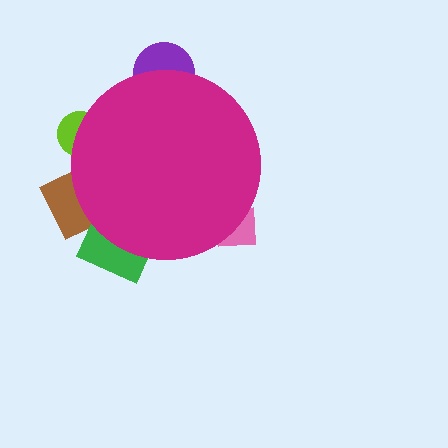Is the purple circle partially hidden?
Yes, the purple circle is partially hidden behind the magenta circle.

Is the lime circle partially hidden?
Yes, the lime circle is partially hidden behind the magenta circle.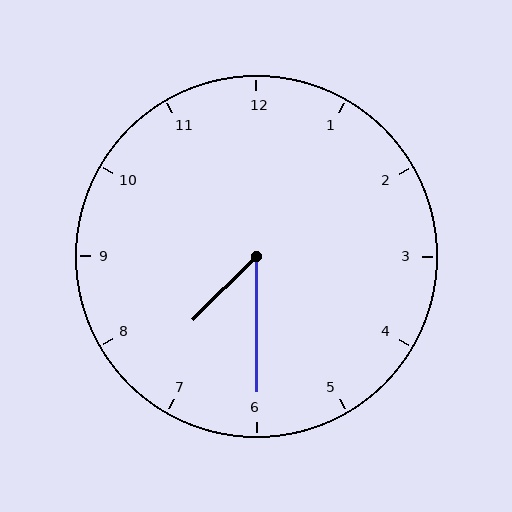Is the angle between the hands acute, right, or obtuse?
It is acute.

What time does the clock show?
7:30.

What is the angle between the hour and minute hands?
Approximately 45 degrees.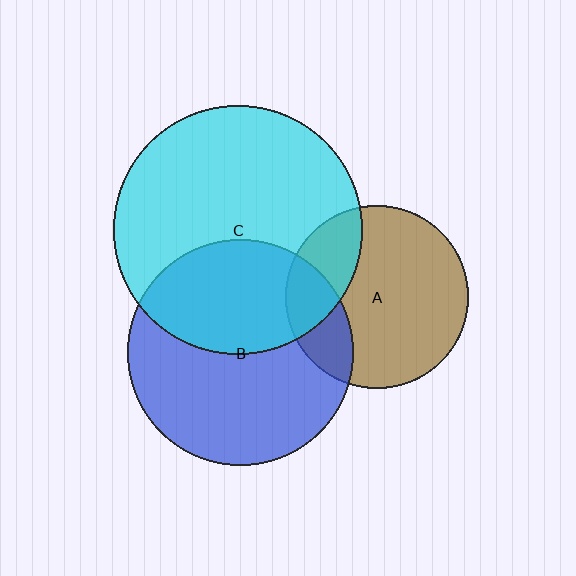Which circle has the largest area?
Circle C (cyan).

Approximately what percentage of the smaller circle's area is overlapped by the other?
Approximately 40%.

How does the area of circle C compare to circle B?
Approximately 1.2 times.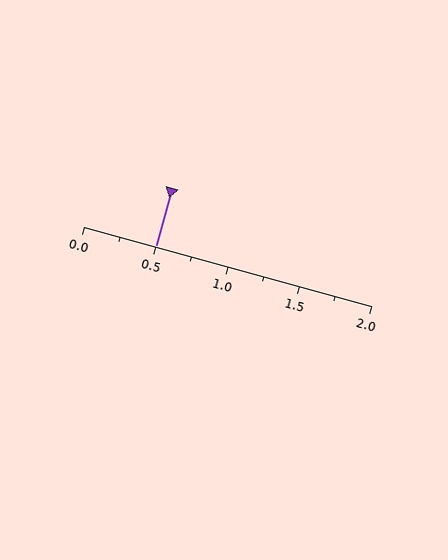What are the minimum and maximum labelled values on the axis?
The axis runs from 0.0 to 2.0.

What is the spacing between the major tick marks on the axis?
The major ticks are spaced 0.5 apart.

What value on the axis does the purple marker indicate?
The marker indicates approximately 0.5.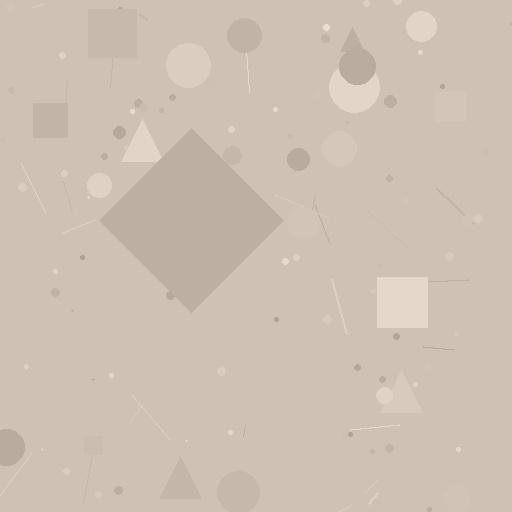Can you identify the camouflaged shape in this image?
The camouflaged shape is a diamond.